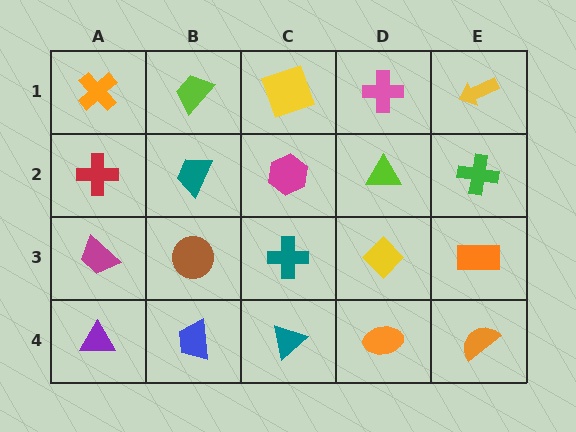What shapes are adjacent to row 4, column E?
An orange rectangle (row 3, column E), an orange ellipse (row 4, column D).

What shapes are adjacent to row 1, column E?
A green cross (row 2, column E), a pink cross (row 1, column D).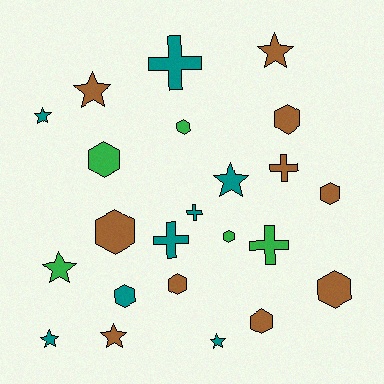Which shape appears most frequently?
Hexagon, with 10 objects.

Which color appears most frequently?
Brown, with 10 objects.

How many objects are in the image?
There are 23 objects.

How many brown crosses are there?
There is 1 brown cross.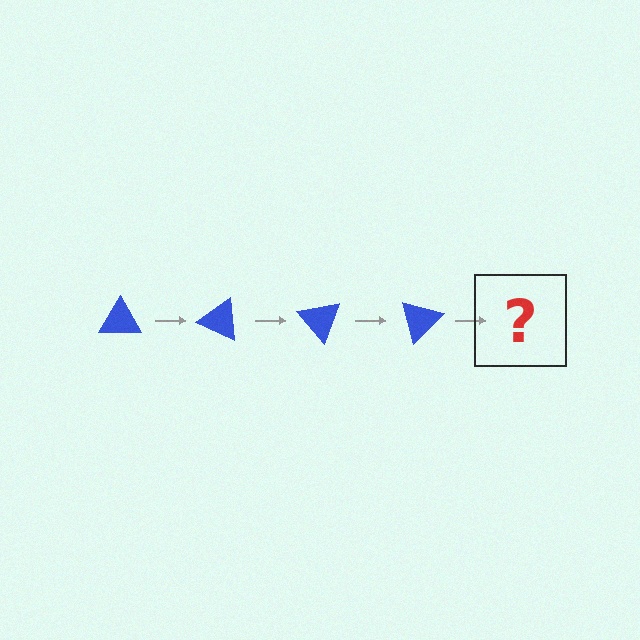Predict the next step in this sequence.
The next step is a blue triangle rotated 100 degrees.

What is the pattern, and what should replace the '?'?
The pattern is that the triangle rotates 25 degrees each step. The '?' should be a blue triangle rotated 100 degrees.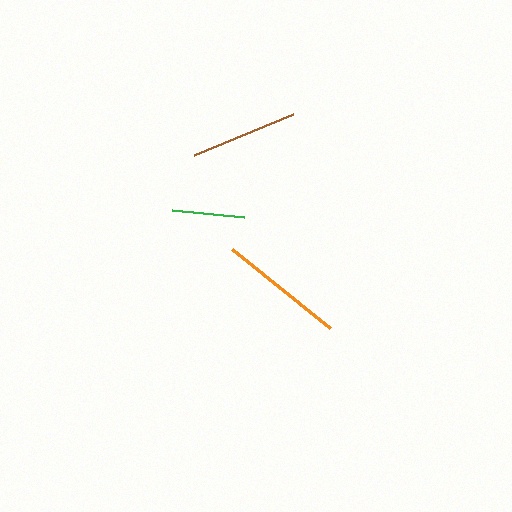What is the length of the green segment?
The green segment is approximately 73 pixels long.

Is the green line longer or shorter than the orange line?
The orange line is longer than the green line.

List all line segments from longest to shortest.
From longest to shortest: orange, brown, green.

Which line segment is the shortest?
The green line is the shortest at approximately 73 pixels.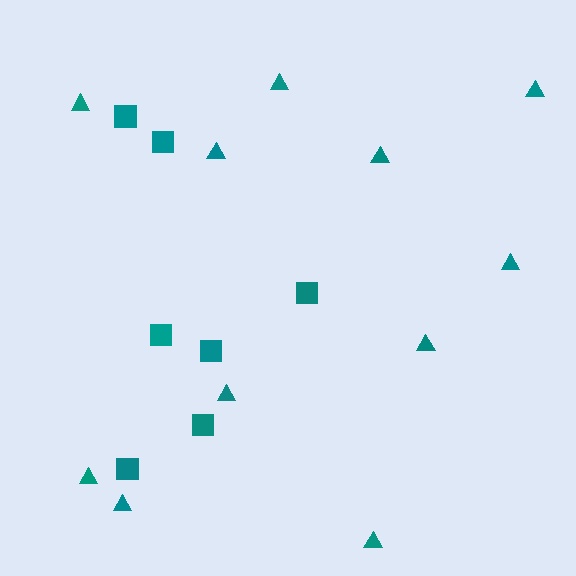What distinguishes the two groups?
There are 2 groups: one group of triangles (11) and one group of squares (7).